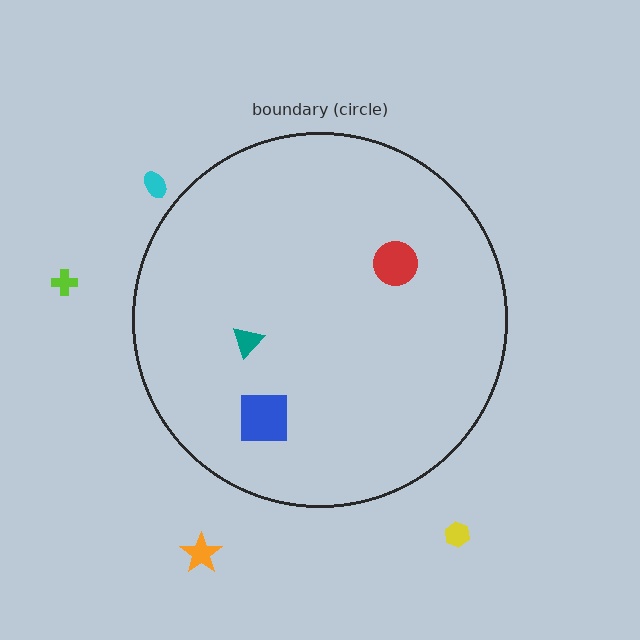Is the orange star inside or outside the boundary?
Outside.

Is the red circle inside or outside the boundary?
Inside.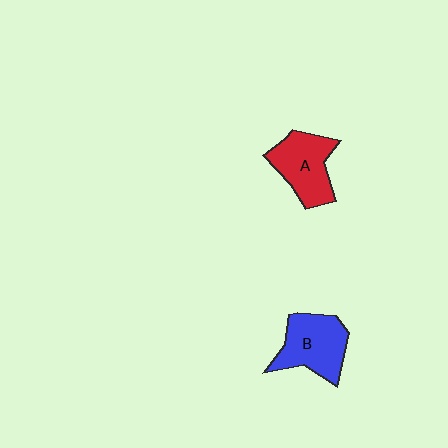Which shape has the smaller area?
Shape A (red).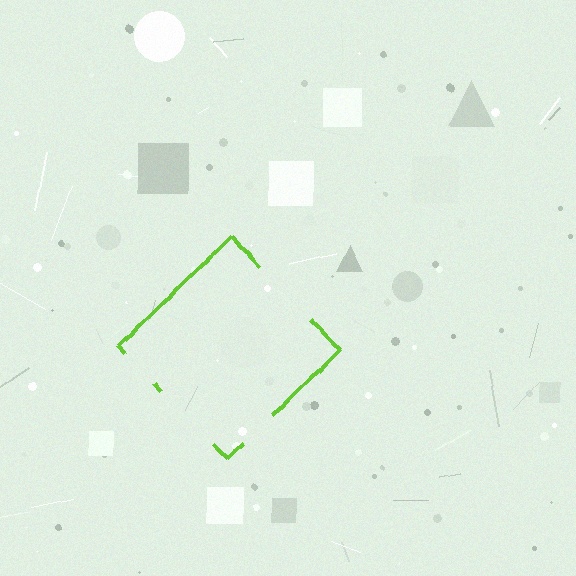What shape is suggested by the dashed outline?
The dashed outline suggests a diamond.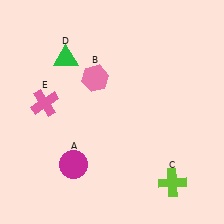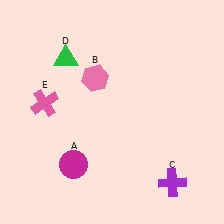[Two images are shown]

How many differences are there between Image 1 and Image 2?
There is 1 difference between the two images.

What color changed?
The cross (C) changed from lime in Image 1 to purple in Image 2.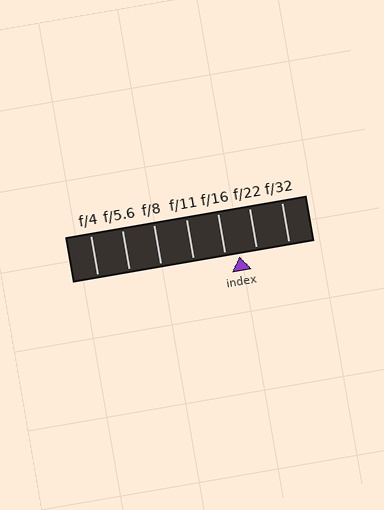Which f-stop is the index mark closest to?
The index mark is closest to f/16.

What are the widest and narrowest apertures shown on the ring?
The widest aperture shown is f/4 and the narrowest is f/32.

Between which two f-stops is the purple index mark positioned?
The index mark is between f/16 and f/22.